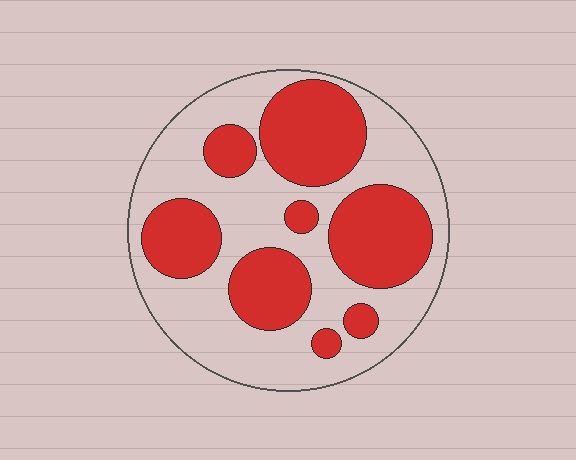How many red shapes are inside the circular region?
8.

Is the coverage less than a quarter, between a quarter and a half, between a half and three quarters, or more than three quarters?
Between a quarter and a half.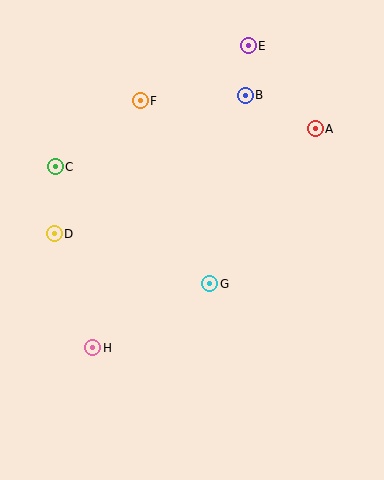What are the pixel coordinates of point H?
Point H is at (93, 348).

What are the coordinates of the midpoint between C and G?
The midpoint between C and G is at (133, 225).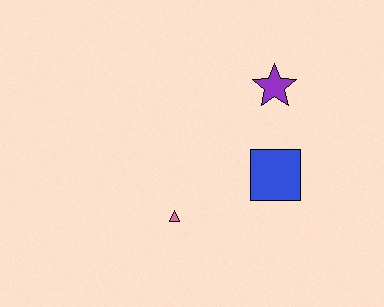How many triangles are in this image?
There is 1 triangle.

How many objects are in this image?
There are 3 objects.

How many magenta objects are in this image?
There are no magenta objects.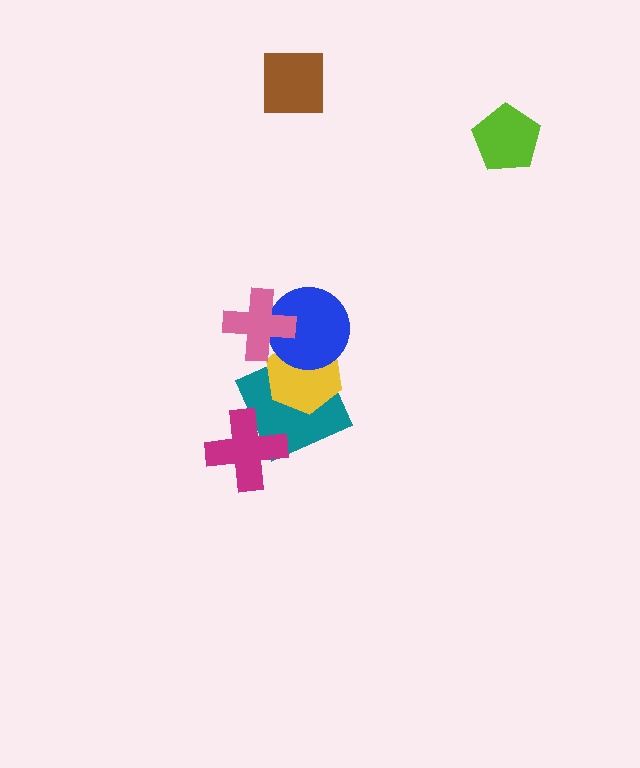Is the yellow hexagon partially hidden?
Yes, it is partially covered by another shape.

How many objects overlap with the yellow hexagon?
3 objects overlap with the yellow hexagon.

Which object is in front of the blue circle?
The pink cross is in front of the blue circle.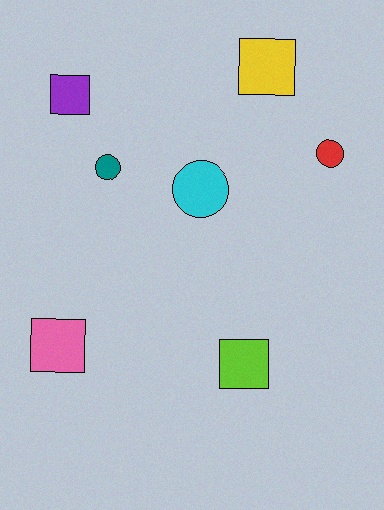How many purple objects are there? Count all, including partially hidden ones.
There is 1 purple object.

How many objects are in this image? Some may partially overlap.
There are 7 objects.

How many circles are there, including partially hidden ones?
There are 3 circles.